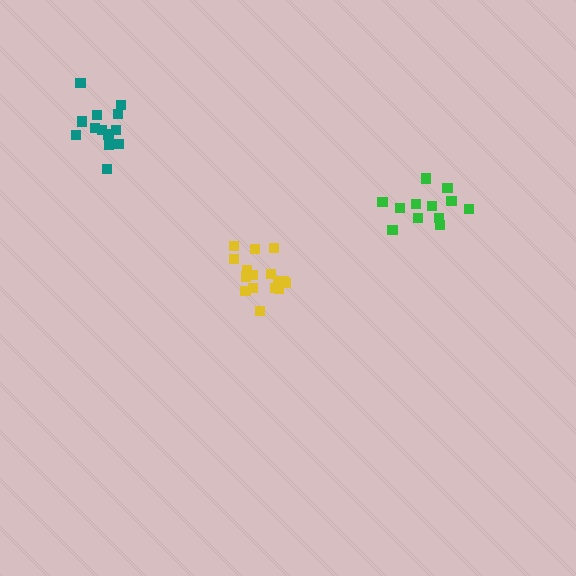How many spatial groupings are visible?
There are 3 spatial groupings.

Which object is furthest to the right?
The green cluster is rightmost.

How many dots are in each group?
Group 1: 16 dots, Group 2: 12 dots, Group 3: 14 dots (42 total).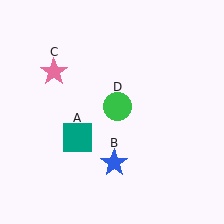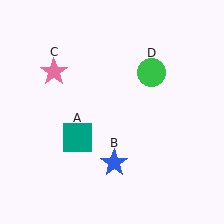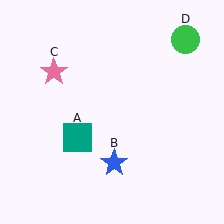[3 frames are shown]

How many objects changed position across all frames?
1 object changed position: green circle (object D).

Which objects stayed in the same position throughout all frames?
Teal square (object A) and blue star (object B) and pink star (object C) remained stationary.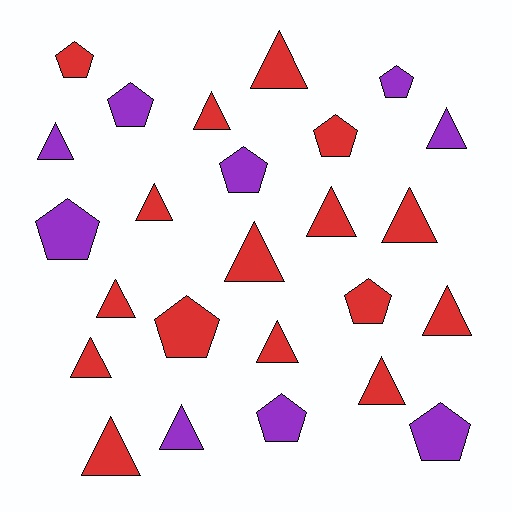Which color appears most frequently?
Red, with 16 objects.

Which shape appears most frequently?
Triangle, with 15 objects.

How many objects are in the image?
There are 25 objects.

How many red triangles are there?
There are 12 red triangles.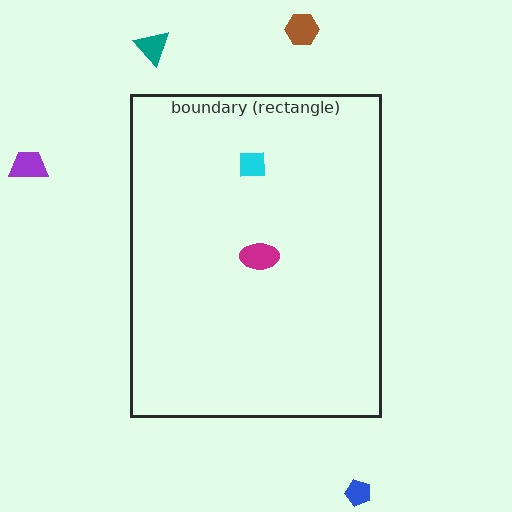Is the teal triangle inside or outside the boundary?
Outside.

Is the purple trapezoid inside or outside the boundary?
Outside.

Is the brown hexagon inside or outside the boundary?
Outside.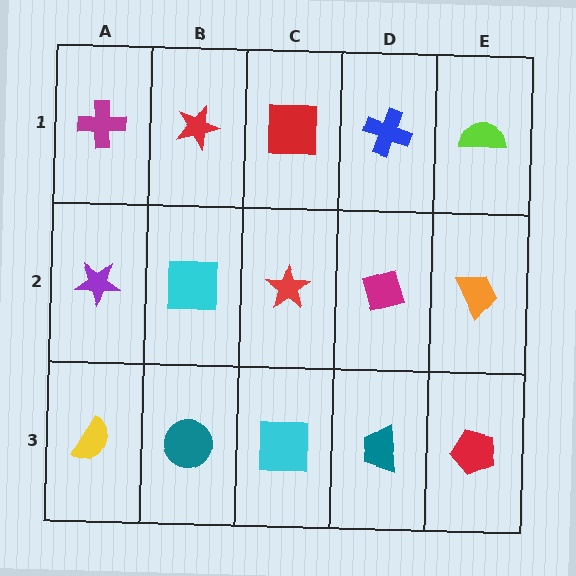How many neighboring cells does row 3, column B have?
3.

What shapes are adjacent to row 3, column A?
A purple star (row 2, column A), a teal circle (row 3, column B).